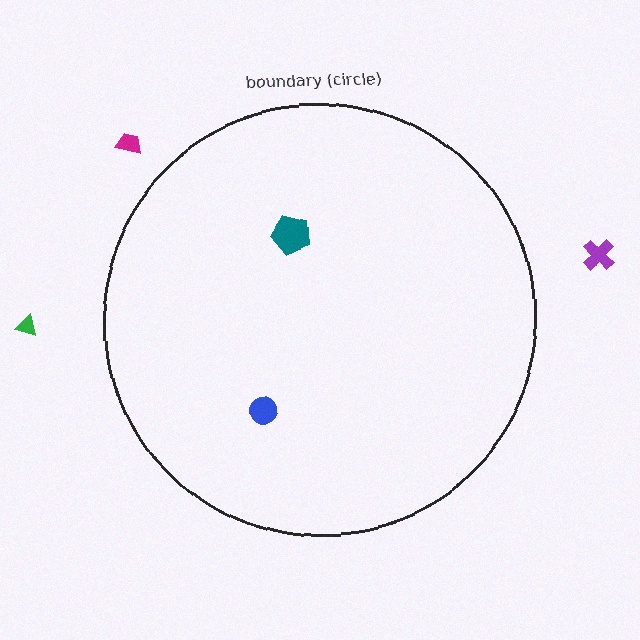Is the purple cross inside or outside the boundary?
Outside.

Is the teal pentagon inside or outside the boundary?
Inside.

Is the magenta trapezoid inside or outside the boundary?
Outside.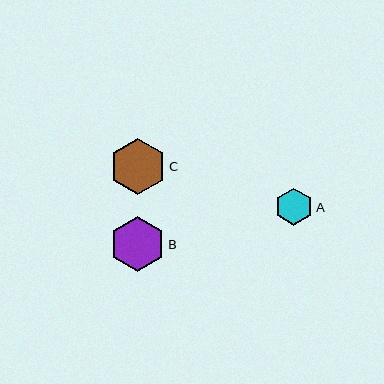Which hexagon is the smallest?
Hexagon A is the smallest with a size of approximately 37 pixels.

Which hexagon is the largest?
Hexagon C is the largest with a size of approximately 56 pixels.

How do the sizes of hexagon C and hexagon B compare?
Hexagon C and hexagon B are approximately the same size.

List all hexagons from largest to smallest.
From largest to smallest: C, B, A.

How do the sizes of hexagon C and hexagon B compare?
Hexagon C and hexagon B are approximately the same size.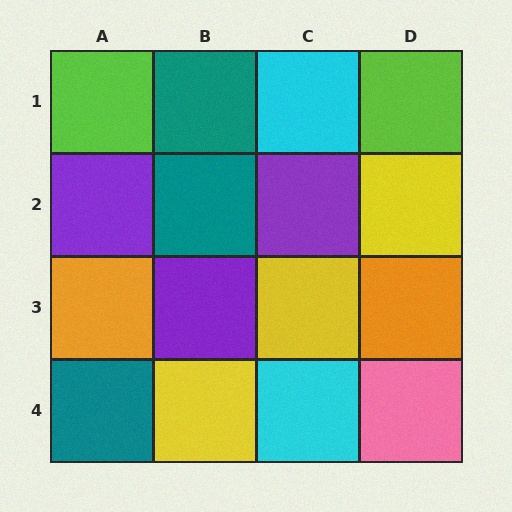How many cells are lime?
2 cells are lime.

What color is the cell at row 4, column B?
Yellow.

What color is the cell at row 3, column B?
Purple.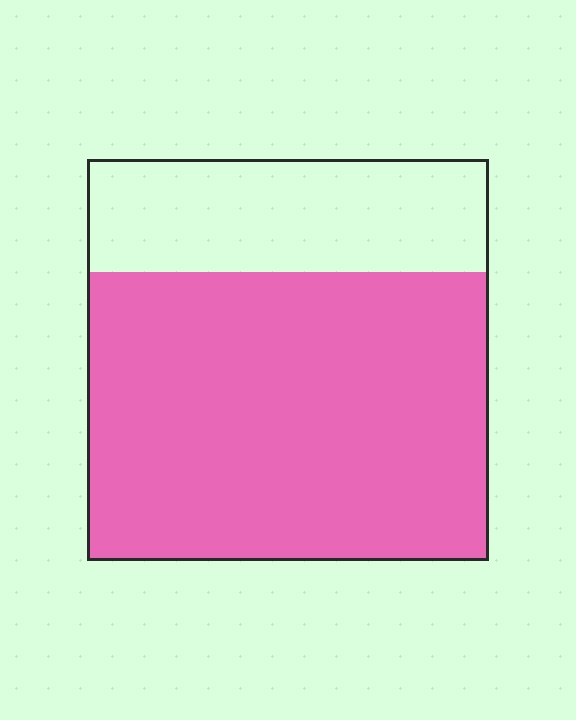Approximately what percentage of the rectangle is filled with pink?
Approximately 70%.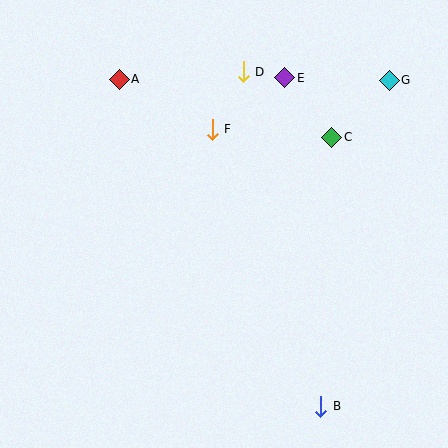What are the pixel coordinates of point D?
Point D is at (243, 72).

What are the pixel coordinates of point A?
Point A is at (119, 79).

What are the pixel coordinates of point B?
Point B is at (321, 406).